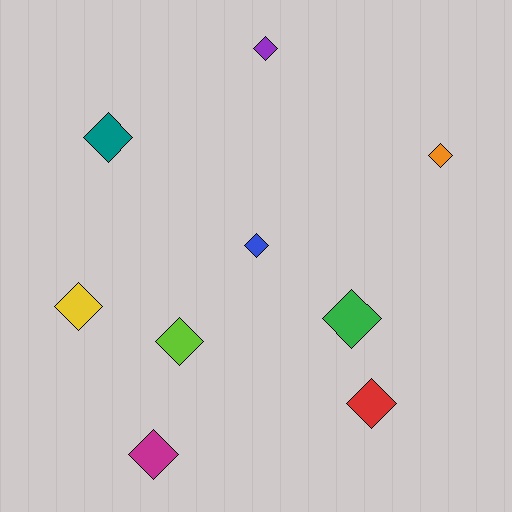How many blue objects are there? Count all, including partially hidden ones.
There is 1 blue object.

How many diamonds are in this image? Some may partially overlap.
There are 9 diamonds.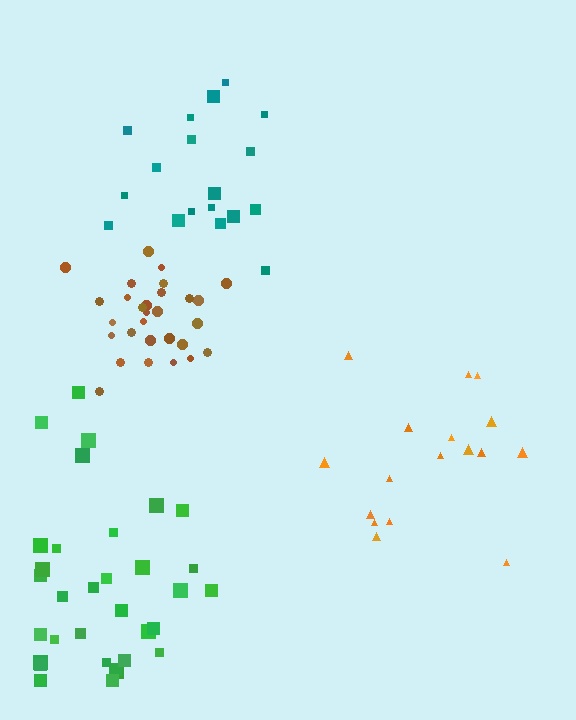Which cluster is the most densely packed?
Brown.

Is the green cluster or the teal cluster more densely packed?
Green.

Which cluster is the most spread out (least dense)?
Teal.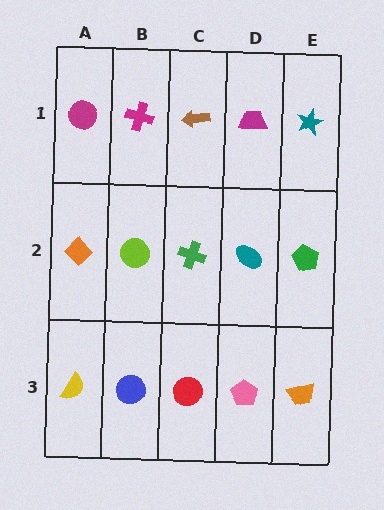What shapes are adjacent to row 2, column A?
A magenta circle (row 1, column A), a yellow semicircle (row 3, column A), a lime circle (row 2, column B).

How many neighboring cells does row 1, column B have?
3.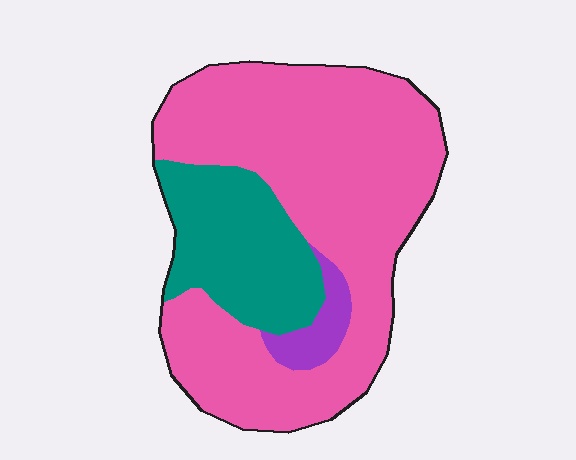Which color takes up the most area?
Pink, at roughly 70%.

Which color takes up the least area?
Purple, at roughly 5%.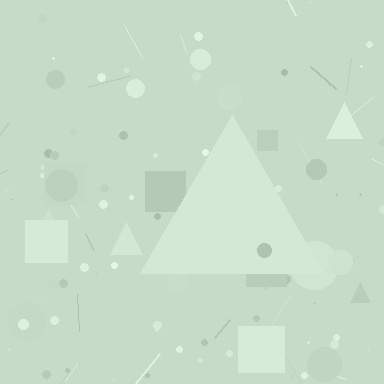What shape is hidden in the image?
A triangle is hidden in the image.